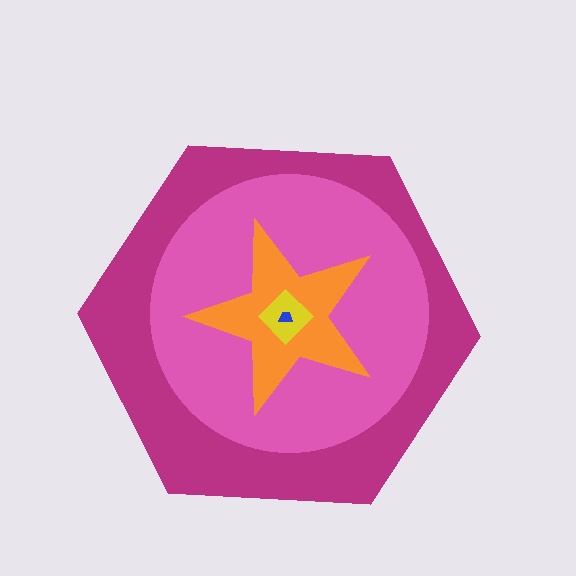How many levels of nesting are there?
5.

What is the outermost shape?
The magenta hexagon.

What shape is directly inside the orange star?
The yellow diamond.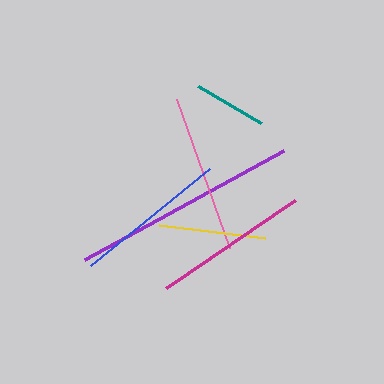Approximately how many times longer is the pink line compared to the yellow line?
The pink line is approximately 1.5 times the length of the yellow line.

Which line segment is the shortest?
The teal line is the shortest at approximately 74 pixels.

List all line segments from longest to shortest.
From longest to shortest: purple, pink, magenta, blue, yellow, teal.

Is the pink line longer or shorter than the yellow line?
The pink line is longer than the yellow line.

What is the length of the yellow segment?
The yellow segment is approximately 107 pixels long.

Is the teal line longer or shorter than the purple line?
The purple line is longer than the teal line.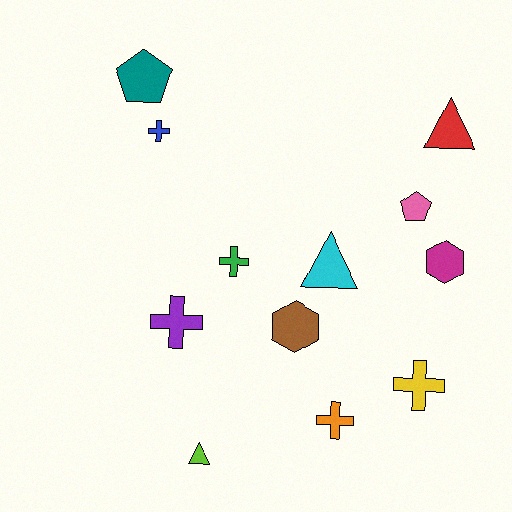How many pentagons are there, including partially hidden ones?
There are 2 pentagons.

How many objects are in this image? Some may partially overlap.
There are 12 objects.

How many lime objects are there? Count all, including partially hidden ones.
There is 1 lime object.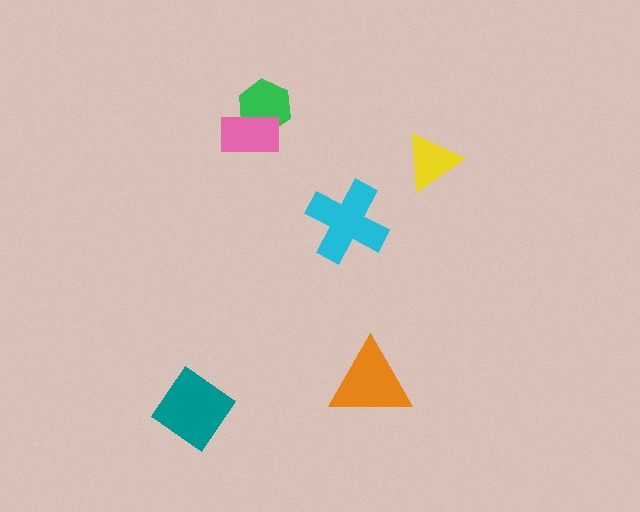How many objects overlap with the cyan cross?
0 objects overlap with the cyan cross.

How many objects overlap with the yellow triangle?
0 objects overlap with the yellow triangle.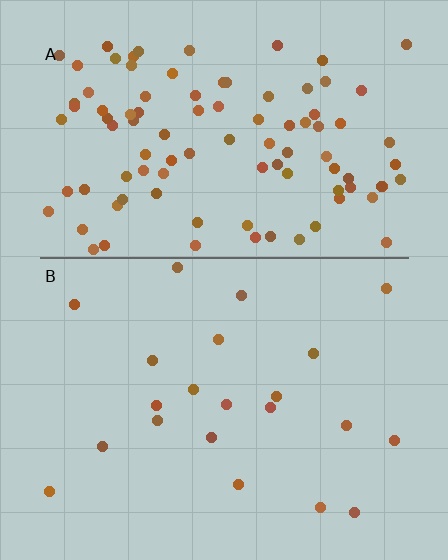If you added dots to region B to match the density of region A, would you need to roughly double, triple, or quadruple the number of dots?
Approximately quadruple.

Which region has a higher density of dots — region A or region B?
A (the top).